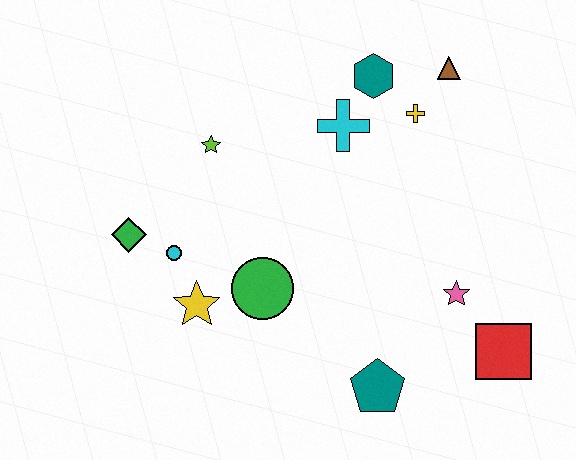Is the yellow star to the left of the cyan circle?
No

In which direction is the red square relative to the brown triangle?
The red square is below the brown triangle.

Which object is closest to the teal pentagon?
The pink star is closest to the teal pentagon.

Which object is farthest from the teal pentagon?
The brown triangle is farthest from the teal pentagon.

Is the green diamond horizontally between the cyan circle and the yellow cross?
No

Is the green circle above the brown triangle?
No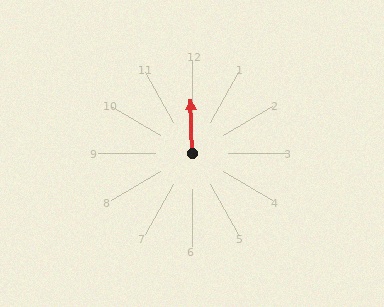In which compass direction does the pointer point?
North.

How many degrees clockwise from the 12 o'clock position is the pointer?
Approximately 358 degrees.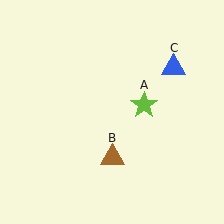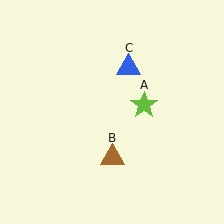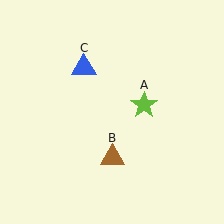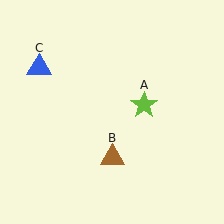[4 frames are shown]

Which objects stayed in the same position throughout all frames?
Lime star (object A) and brown triangle (object B) remained stationary.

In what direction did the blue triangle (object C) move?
The blue triangle (object C) moved left.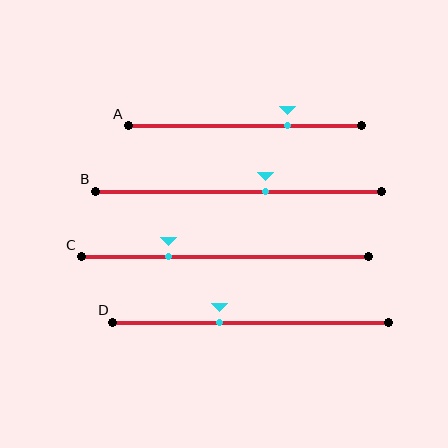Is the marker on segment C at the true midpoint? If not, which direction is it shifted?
No, the marker on segment C is shifted to the left by about 20% of the segment length.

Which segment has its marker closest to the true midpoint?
Segment B has its marker closest to the true midpoint.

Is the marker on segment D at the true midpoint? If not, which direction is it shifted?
No, the marker on segment D is shifted to the left by about 11% of the segment length.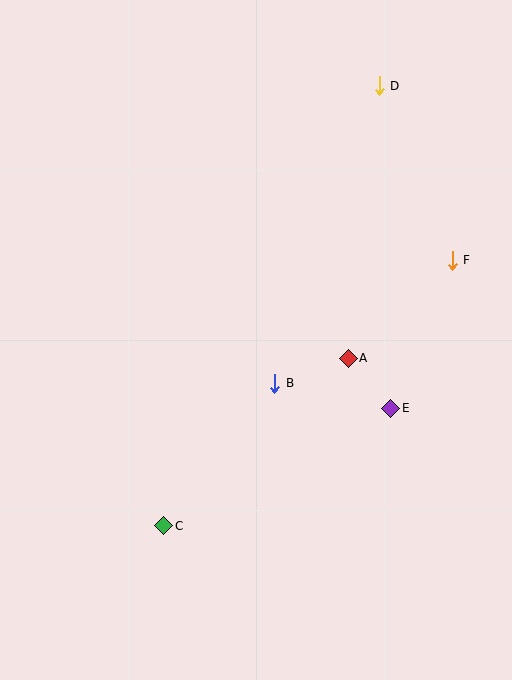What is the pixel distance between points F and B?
The distance between F and B is 216 pixels.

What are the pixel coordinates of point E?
Point E is at (391, 408).